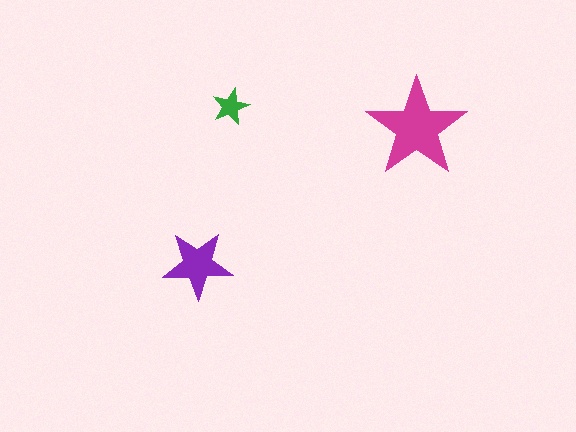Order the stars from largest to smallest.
the magenta one, the purple one, the green one.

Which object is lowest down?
The purple star is bottommost.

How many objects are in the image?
There are 3 objects in the image.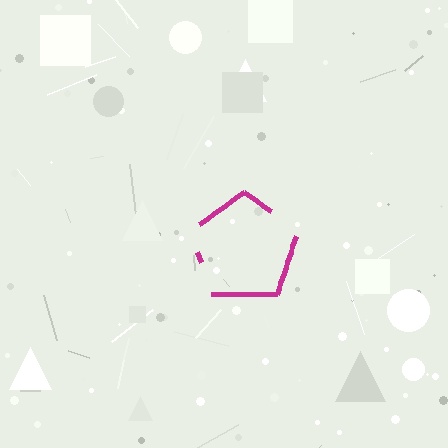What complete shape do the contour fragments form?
The contour fragments form a pentagon.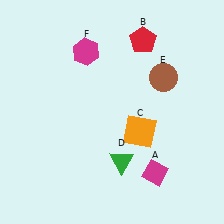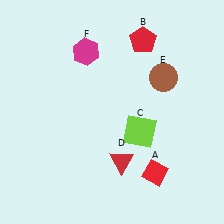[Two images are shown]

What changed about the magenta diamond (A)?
In Image 1, A is magenta. In Image 2, it changed to red.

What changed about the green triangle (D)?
In Image 1, D is green. In Image 2, it changed to red.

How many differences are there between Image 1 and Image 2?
There are 3 differences between the two images.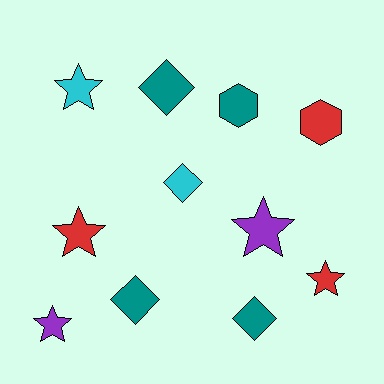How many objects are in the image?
There are 11 objects.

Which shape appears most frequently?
Star, with 5 objects.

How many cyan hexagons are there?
There are no cyan hexagons.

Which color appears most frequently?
Teal, with 4 objects.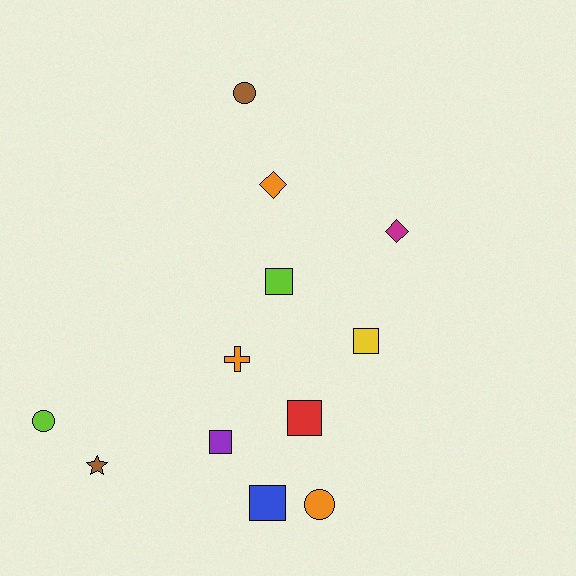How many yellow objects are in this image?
There is 1 yellow object.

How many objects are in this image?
There are 12 objects.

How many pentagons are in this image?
There are no pentagons.